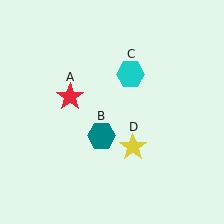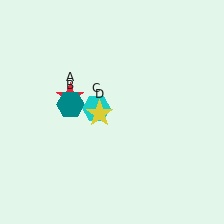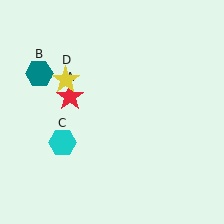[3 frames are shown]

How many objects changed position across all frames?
3 objects changed position: teal hexagon (object B), cyan hexagon (object C), yellow star (object D).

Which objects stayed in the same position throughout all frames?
Red star (object A) remained stationary.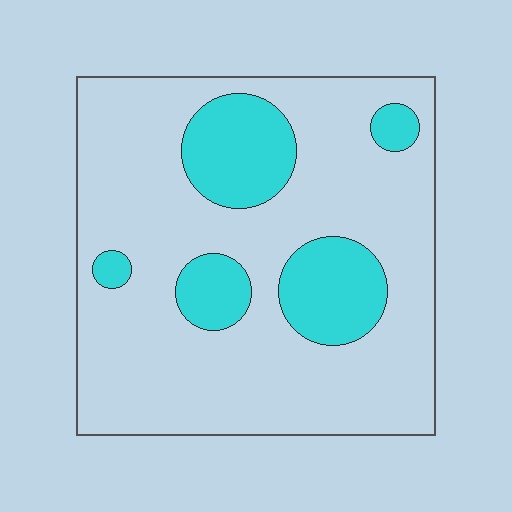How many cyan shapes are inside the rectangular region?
5.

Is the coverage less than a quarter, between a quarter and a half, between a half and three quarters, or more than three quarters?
Less than a quarter.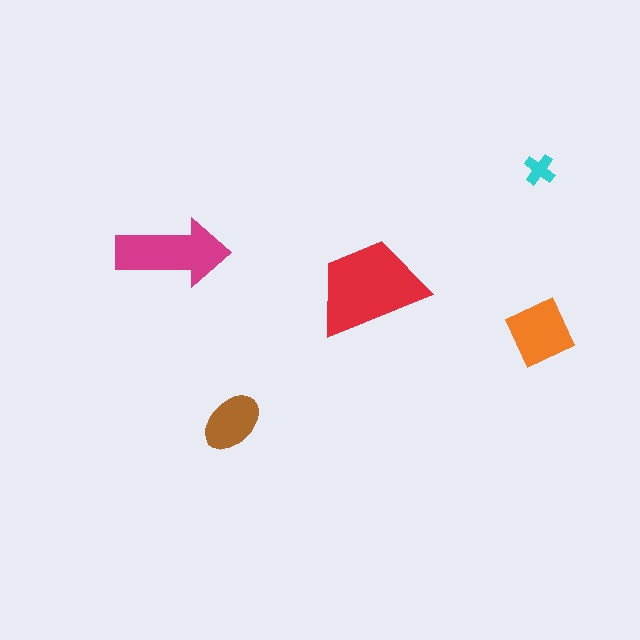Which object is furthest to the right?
The orange diamond is rightmost.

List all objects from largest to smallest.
The red trapezoid, the magenta arrow, the orange diamond, the brown ellipse, the cyan cross.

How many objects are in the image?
There are 5 objects in the image.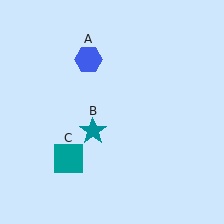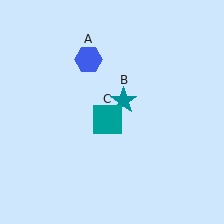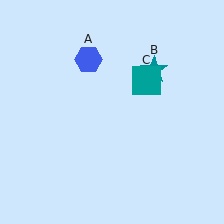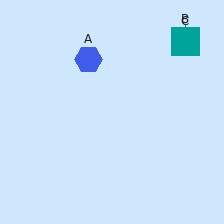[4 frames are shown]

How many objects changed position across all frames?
2 objects changed position: teal star (object B), teal square (object C).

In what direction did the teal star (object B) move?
The teal star (object B) moved up and to the right.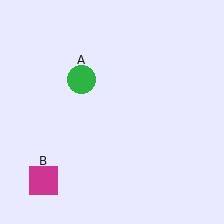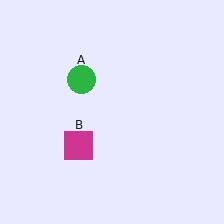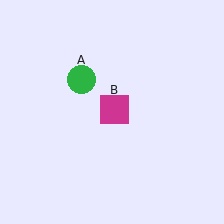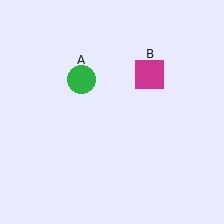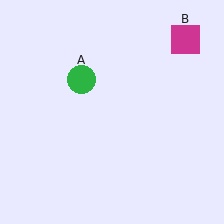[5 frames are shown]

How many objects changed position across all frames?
1 object changed position: magenta square (object B).